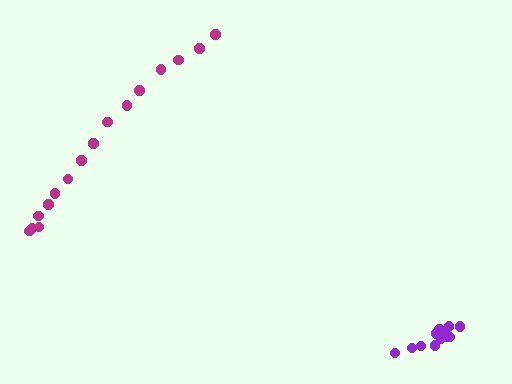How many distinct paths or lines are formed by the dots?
There are 2 distinct paths.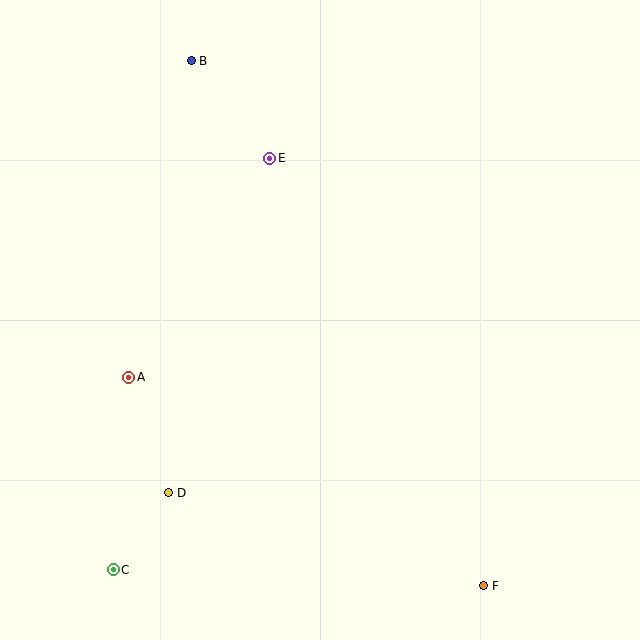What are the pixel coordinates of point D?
Point D is at (169, 493).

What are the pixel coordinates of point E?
Point E is at (270, 158).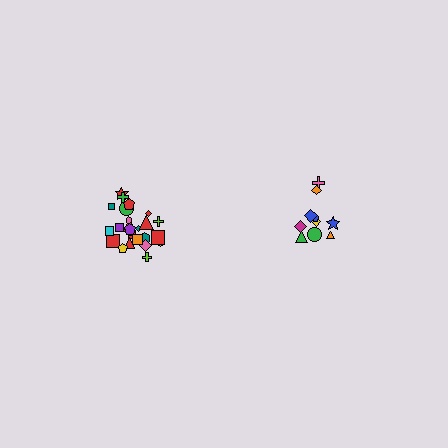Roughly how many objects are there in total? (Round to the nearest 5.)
Roughly 35 objects in total.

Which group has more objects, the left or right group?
The left group.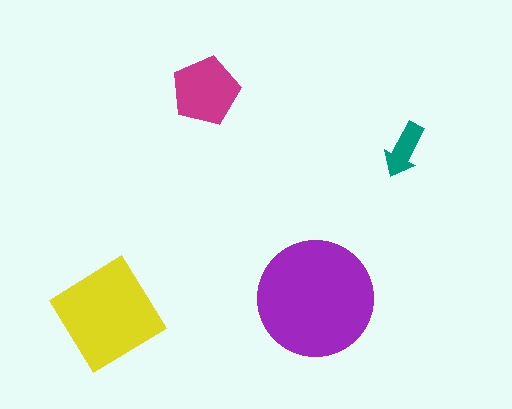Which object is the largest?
The purple circle.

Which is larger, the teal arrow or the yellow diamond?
The yellow diamond.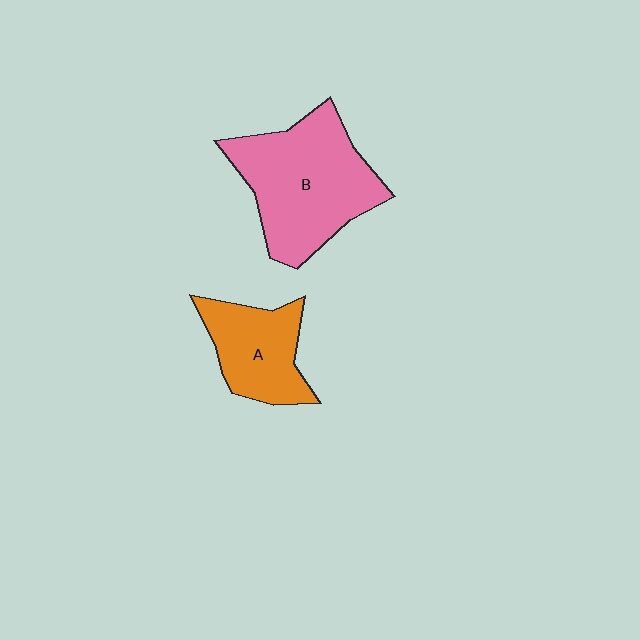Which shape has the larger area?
Shape B (pink).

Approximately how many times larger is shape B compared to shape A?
Approximately 1.7 times.